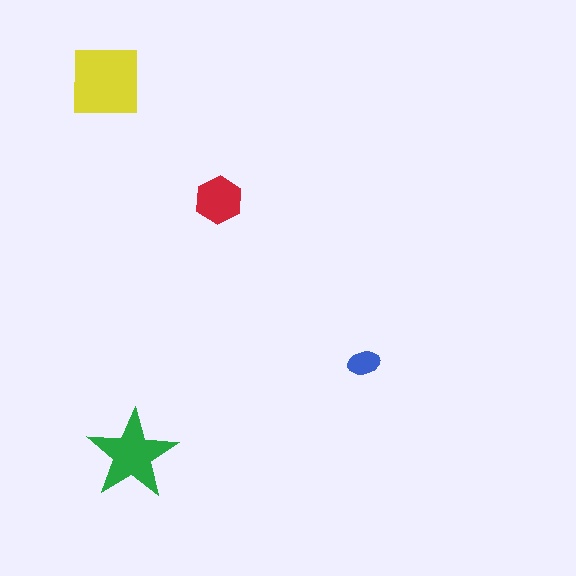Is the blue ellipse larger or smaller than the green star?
Smaller.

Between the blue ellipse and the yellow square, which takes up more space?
The yellow square.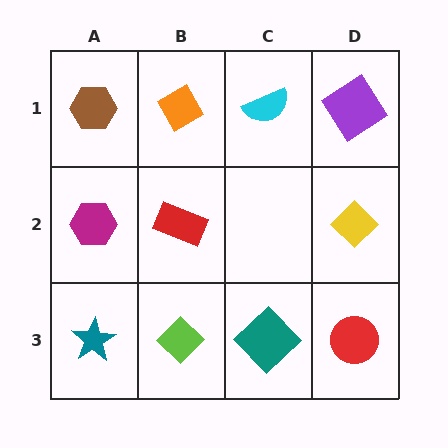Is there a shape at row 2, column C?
No, that cell is empty.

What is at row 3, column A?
A teal star.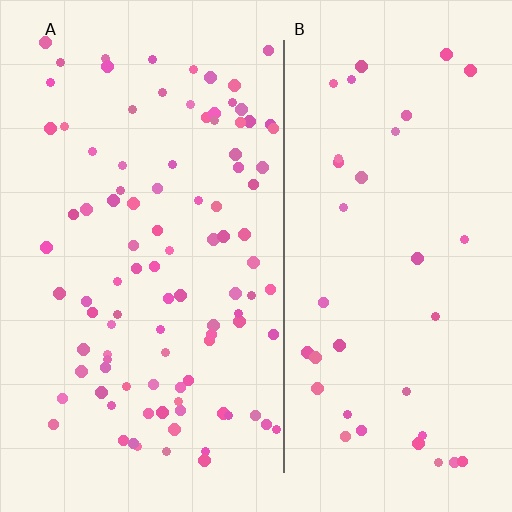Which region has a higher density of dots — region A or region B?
A (the left).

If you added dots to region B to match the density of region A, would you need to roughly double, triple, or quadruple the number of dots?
Approximately triple.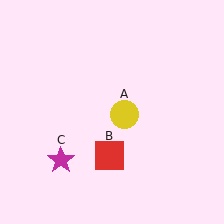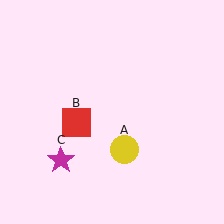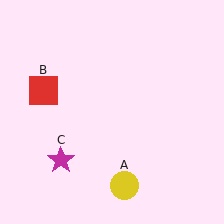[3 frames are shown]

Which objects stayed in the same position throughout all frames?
Magenta star (object C) remained stationary.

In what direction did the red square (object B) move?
The red square (object B) moved up and to the left.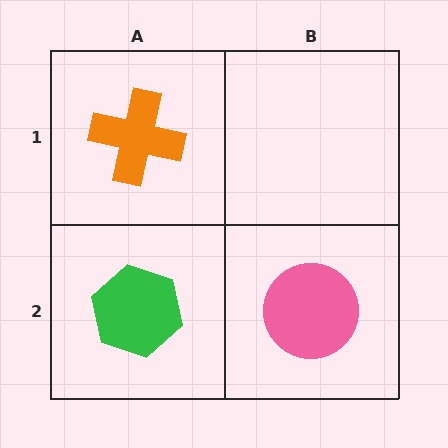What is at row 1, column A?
An orange cross.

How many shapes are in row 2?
2 shapes.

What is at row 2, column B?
A pink circle.